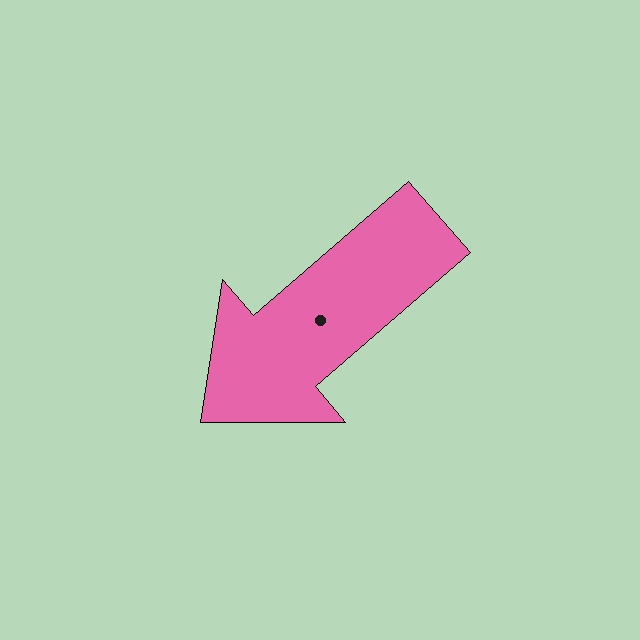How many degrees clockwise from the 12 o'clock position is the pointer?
Approximately 229 degrees.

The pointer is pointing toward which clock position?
Roughly 8 o'clock.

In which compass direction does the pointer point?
Southwest.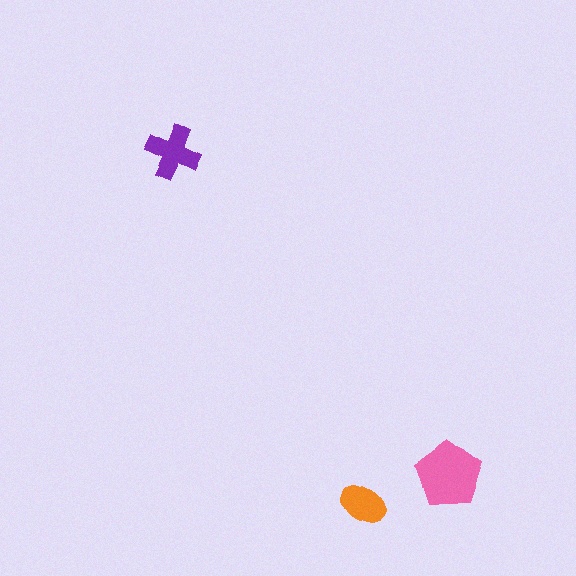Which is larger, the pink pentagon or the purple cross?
The pink pentagon.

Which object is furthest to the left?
The purple cross is leftmost.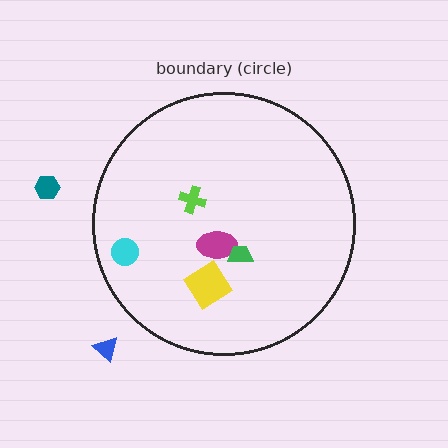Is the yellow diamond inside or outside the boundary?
Inside.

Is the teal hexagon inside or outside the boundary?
Outside.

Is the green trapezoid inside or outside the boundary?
Inside.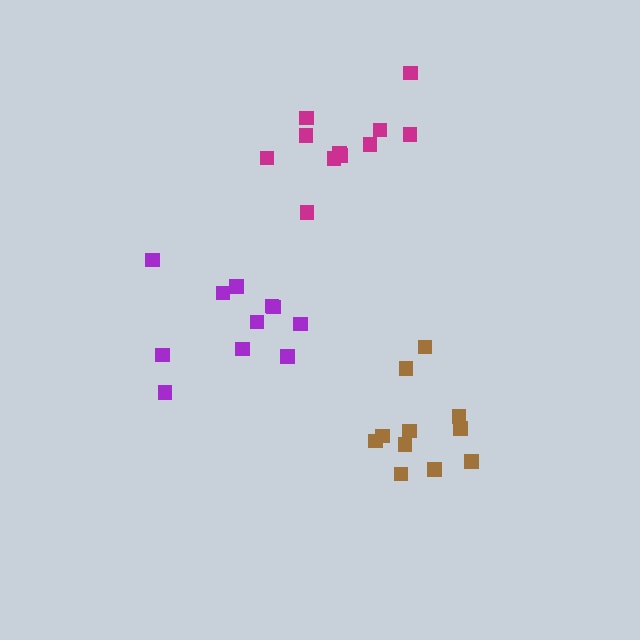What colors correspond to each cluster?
The clusters are colored: brown, purple, magenta.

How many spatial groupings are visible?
There are 3 spatial groupings.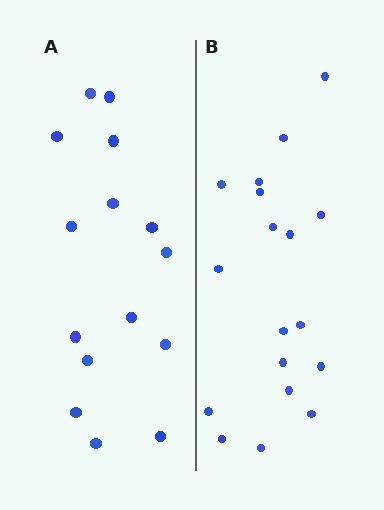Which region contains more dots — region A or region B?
Region B (the right region) has more dots.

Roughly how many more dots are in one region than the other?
Region B has just a few more — roughly 2 or 3 more dots than region A.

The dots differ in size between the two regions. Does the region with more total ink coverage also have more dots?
No. Region A has more total ink coverage because its dots are larger, but region B actually contains more individual dots. Total area can be misleading — the number of items is what matters here.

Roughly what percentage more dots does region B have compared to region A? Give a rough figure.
About 20% more.